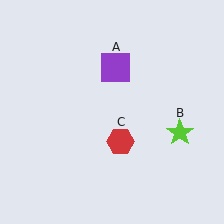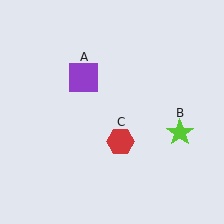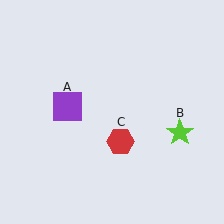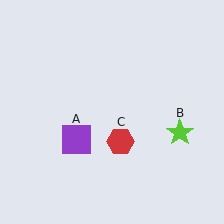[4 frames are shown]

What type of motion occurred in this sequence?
The purple square (object A) rotated counterclockwise around the center of the scene.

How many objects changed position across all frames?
1 object changed position: purple square (object A).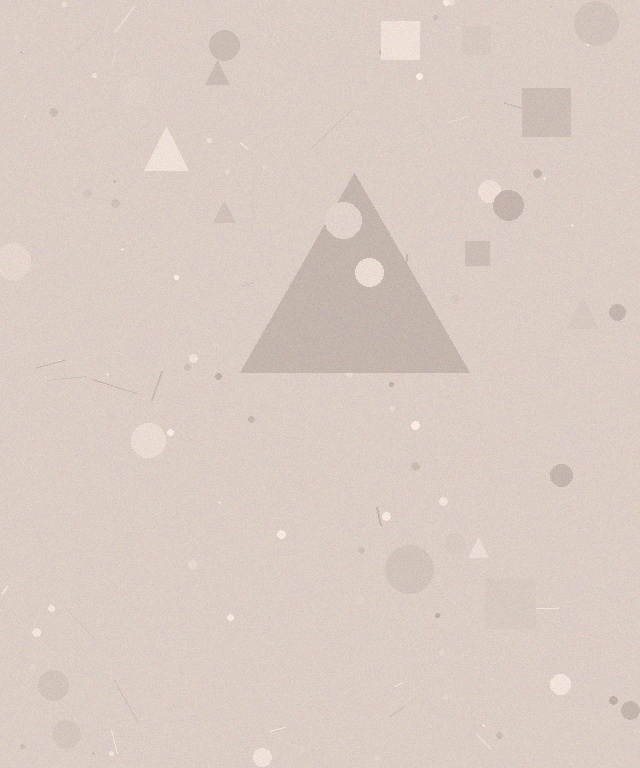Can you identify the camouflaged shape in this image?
The camouflaged shape is a triangle.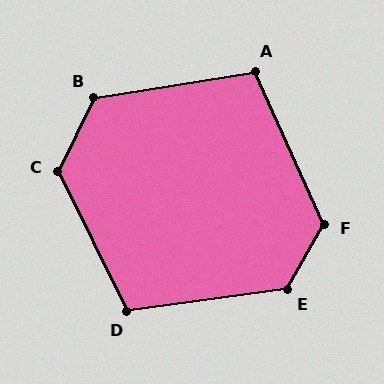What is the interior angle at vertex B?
Approximately 125 degrees (obtuse).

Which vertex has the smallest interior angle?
A, at approximately 105 degrees.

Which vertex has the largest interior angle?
E, at approximately 128 degrees.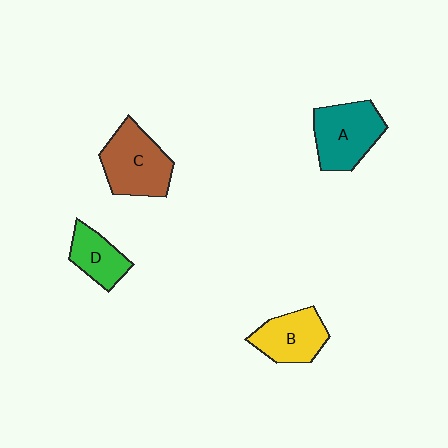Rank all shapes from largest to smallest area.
From largest to smallest: C (brown), A (teal), B (yellow), D (green).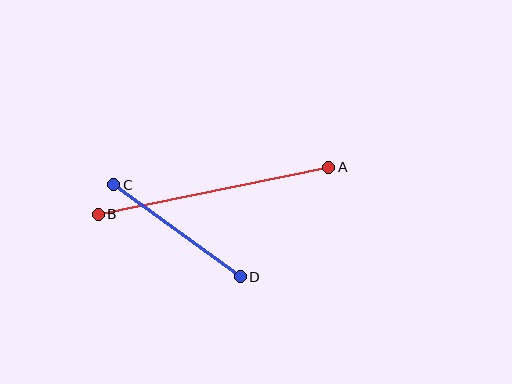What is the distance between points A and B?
The distance is approximately 235 pixels.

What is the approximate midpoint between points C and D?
The midpoint is at approximately (177, 231) pixels.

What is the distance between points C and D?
The distance is approximately 157 pixels.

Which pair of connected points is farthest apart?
Points A and B are farthest apart.